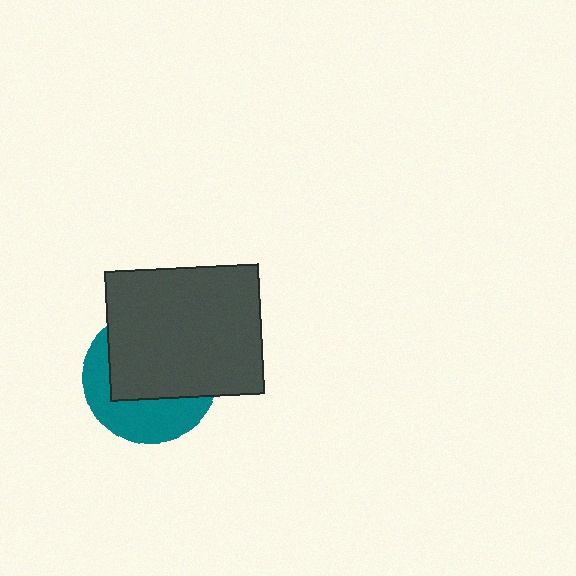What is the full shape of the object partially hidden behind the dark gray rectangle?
The partially hidden object is a teal circle.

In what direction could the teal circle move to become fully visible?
The teal circle could move down. That would shift it out from behind the dark gray rectangle entirely.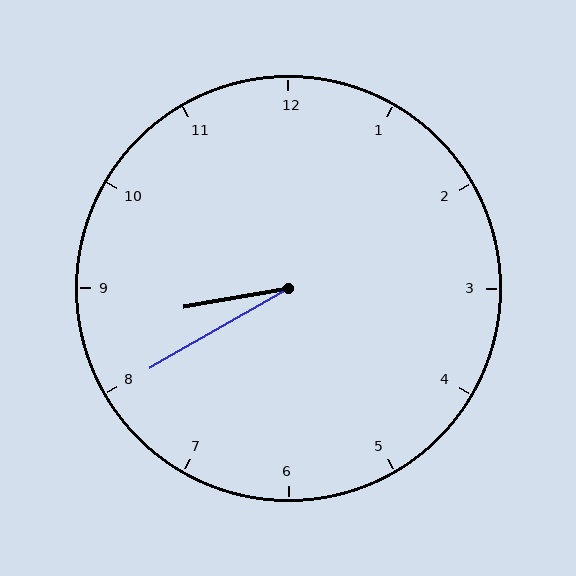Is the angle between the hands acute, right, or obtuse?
It is acute.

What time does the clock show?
8:40.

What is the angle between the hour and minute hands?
Approximately 20 degrees.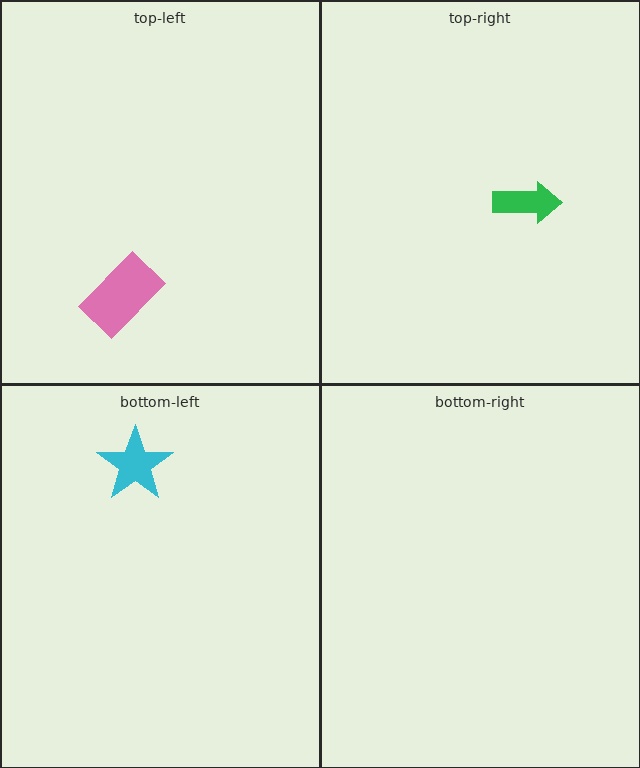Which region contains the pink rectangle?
The top-left region.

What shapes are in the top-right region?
The green arrow.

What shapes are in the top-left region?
The pink rectangle.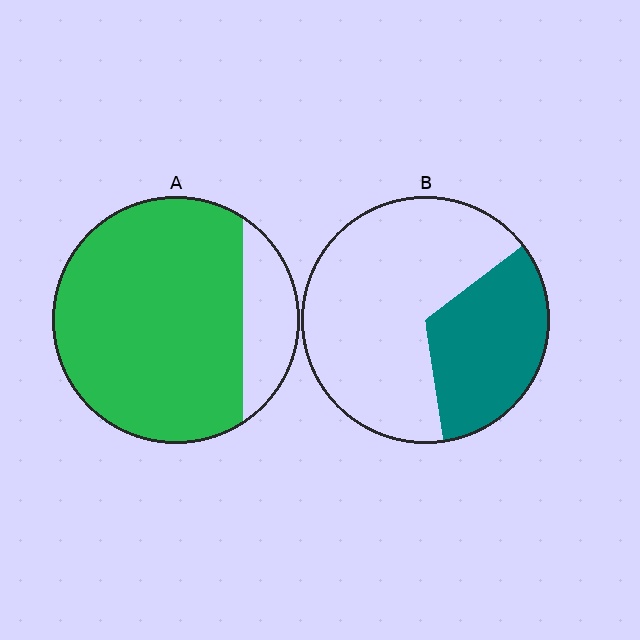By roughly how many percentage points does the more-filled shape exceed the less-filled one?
By roughly 50 percentage points (A over B).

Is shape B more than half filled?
No.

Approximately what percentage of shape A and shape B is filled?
A is approximately 85% and B is approximately 35%.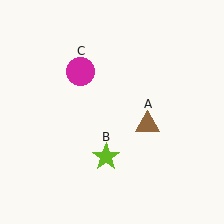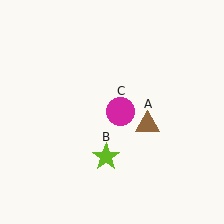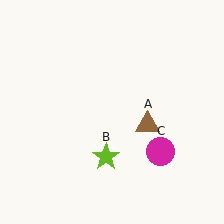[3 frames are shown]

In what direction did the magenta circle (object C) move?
The magenta circle (object C) moved down and to the right.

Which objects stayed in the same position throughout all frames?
Brown triangle (object A) and lime star (object B) remained stationary.